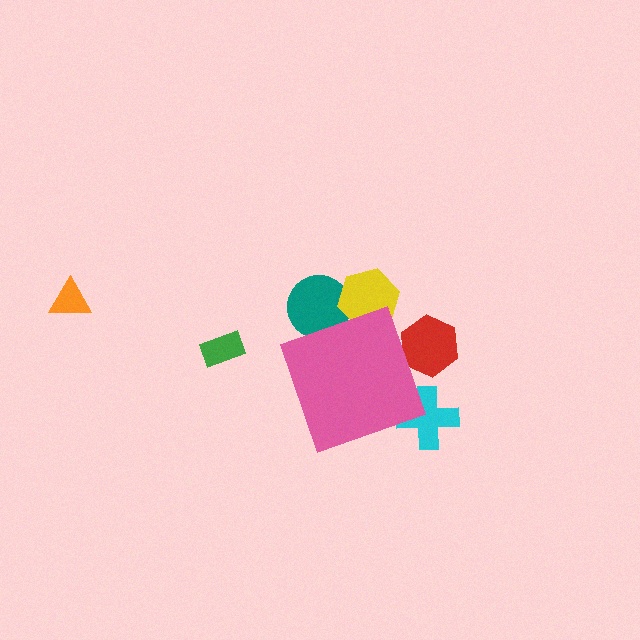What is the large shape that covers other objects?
A pink diamond.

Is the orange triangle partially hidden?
No, the orange triangle is fully visible.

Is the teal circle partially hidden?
Yes, the teal circle is partially hidden behind the pink diamond.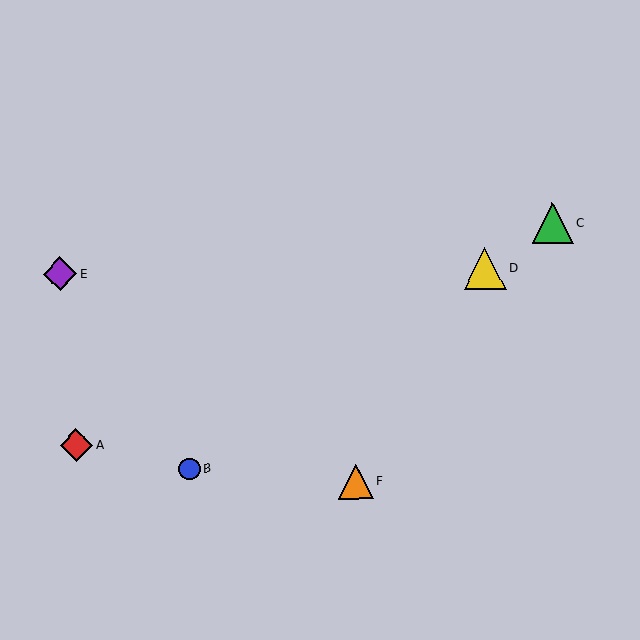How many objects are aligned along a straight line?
3 objects (B, C, D) are aligned along a straight line.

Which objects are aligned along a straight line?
Objects B, C, D are aligned along a straight line.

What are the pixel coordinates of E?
Object E is at (60, 274).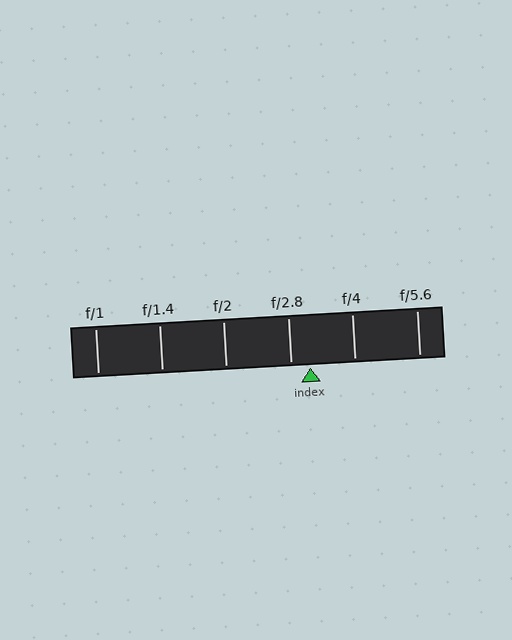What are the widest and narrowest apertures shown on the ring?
The widest aperture shown is f/1 and the narrowest is f/5.6.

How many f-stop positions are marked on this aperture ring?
There are 6 f-stop positions marked.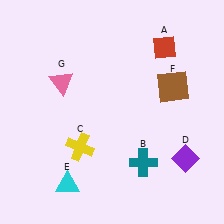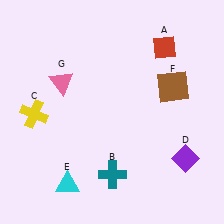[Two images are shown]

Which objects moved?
The objects that moved are: the teal cross (B), the yellow cross (C).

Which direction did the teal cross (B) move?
The teal cross (B) moved left.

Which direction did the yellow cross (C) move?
The yellow cross (C) moved left.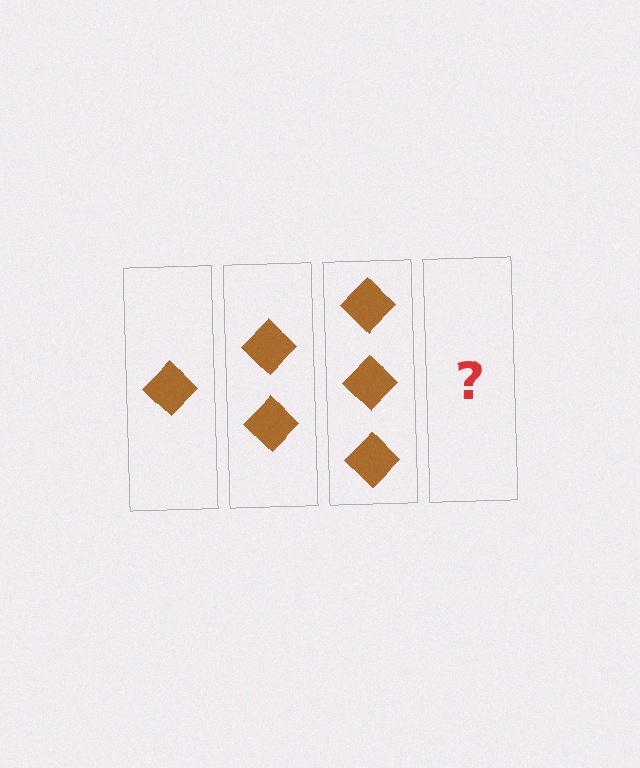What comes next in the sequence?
The next element should be 4 diamonds.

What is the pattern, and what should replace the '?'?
The pattern is that each step adds one more diamond. The '?' should be 4 diamonds.